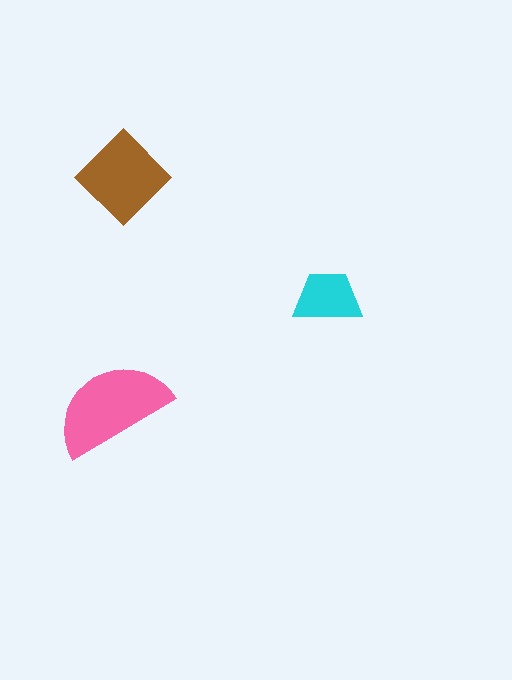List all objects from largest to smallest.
The pink semicircle, the brown diamond, the cyan trapezoid.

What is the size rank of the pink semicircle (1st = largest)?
1st.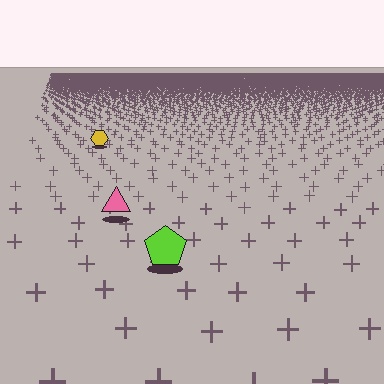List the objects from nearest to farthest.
From nearest to farthest: the lime pentagon, the pink triangle, the yellow hexagon.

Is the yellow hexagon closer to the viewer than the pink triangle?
No. The pink triangle is closer — you can tell from the texture gradient: the ground texture is coarser near it.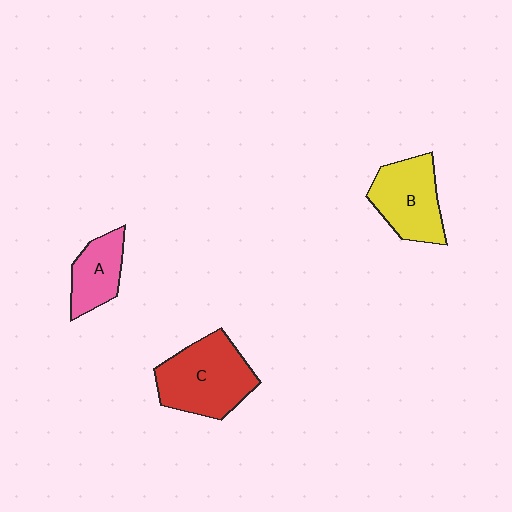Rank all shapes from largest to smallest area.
From largest to smallest: C (red), B (yellow), A (pink).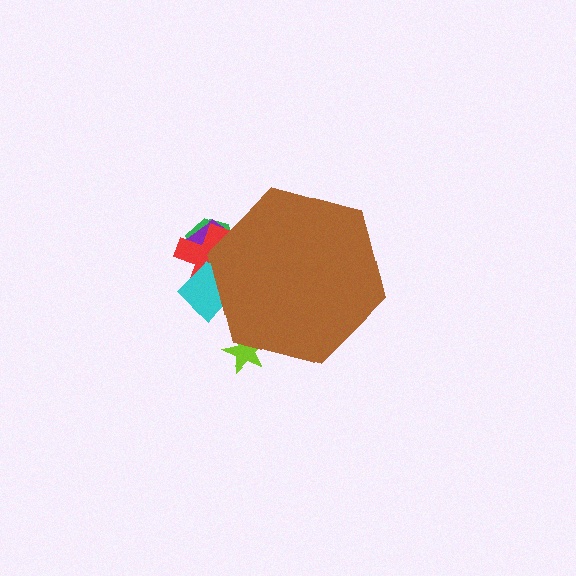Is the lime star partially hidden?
Yes, the lime star is partially hidden behind the brown hexagon.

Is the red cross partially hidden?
Yes, the red cross is partially hidden behind the brown hexagon.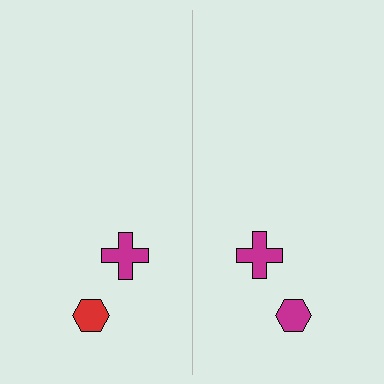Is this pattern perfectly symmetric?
No, the pattern is not perfectly symmetric. The magenta hexagon on the right side breaks the symmetry — its mirror counterpart is red.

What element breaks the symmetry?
The magenta hexagon on the right side breaks the symmetry — its mirror counterpart is red.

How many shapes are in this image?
There are 4 shapes in this image.